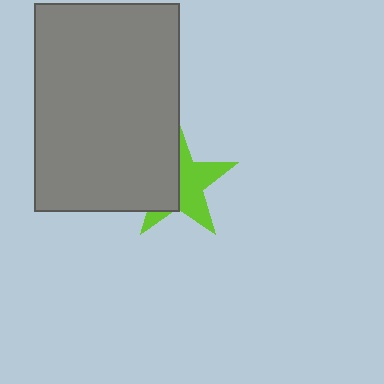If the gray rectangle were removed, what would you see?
You would see the complete lime star.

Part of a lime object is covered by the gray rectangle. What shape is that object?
It is a star.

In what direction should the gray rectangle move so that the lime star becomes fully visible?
The gray rectangle should move left. That is the shortest direction to clear the overlap and leave the lime star fully visible.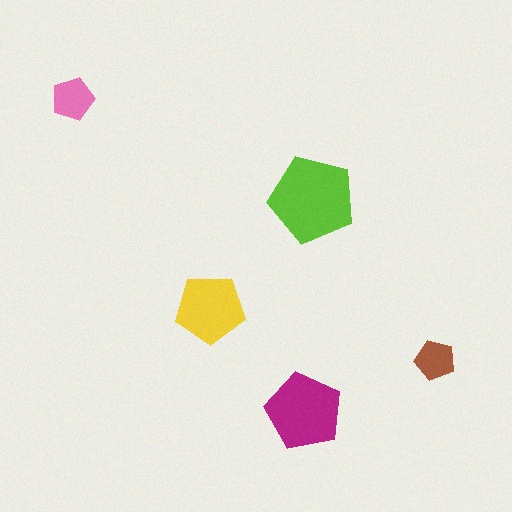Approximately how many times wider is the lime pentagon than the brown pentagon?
About 2 times wider.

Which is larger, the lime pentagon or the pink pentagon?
The lime one.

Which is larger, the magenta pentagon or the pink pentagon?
The magenta one.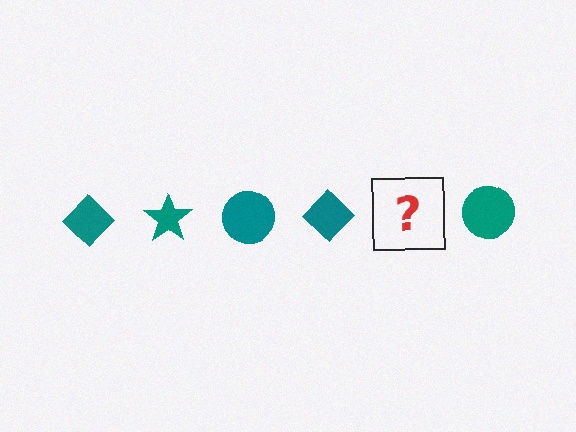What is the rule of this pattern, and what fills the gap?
The rule is that the pattern cycles through diamond, star, circle shapes in teal. The gap should be filled with a teal star.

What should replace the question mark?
The question mark should be replaced with a teal star.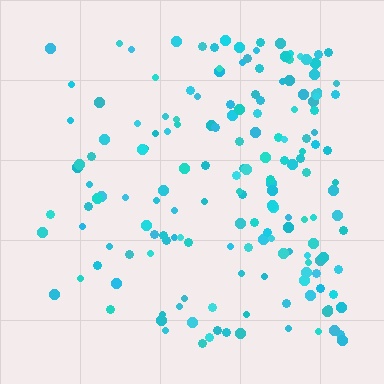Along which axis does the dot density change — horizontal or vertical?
Horizontal.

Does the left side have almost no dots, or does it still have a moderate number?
Still a moderate number, just noticeably fewer than the right.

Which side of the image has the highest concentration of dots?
The right.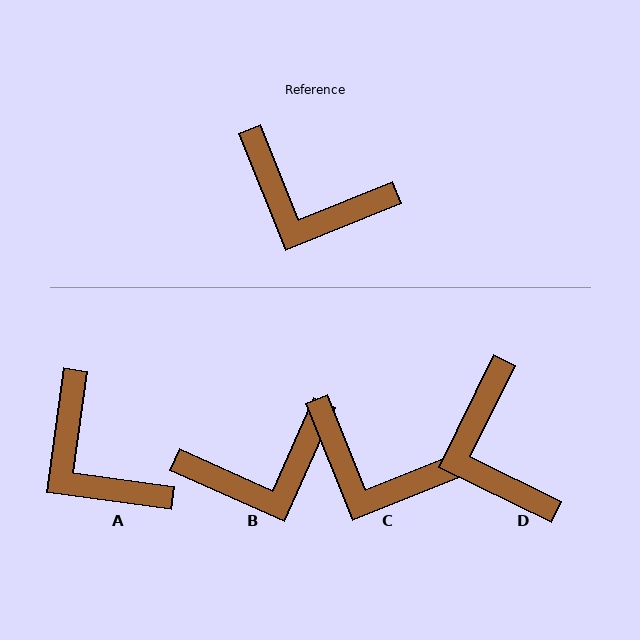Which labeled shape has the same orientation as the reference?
C.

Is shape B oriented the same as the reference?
No, it is off by about 44 degrees.